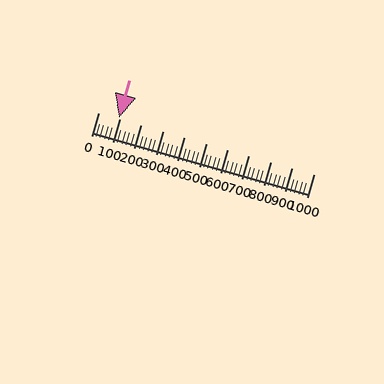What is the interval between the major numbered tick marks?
The major tick marks are spaced 100 units apart.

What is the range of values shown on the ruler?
The ruler shows values from 0 to 1000.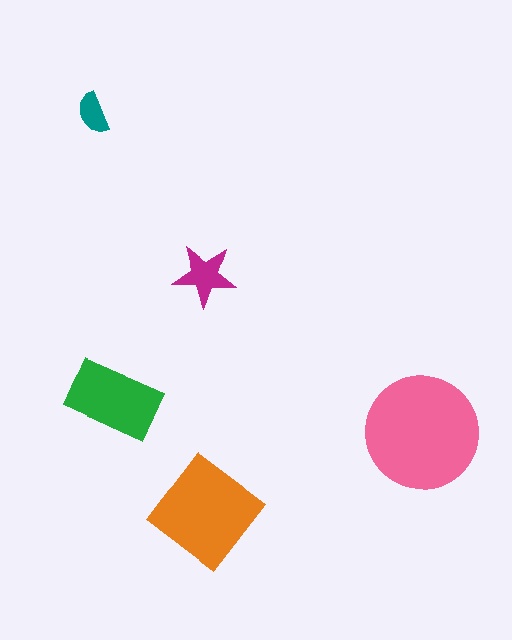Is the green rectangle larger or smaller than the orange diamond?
Smaller.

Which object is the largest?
The pink circle.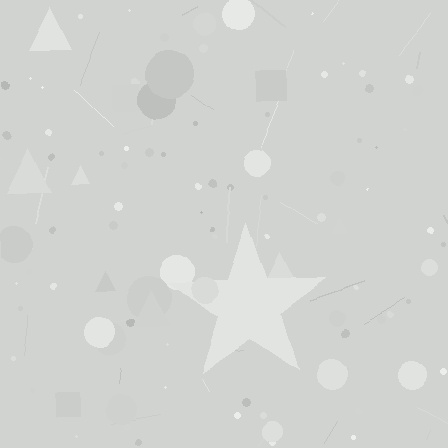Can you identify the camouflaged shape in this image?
The camouflaged shape is a star.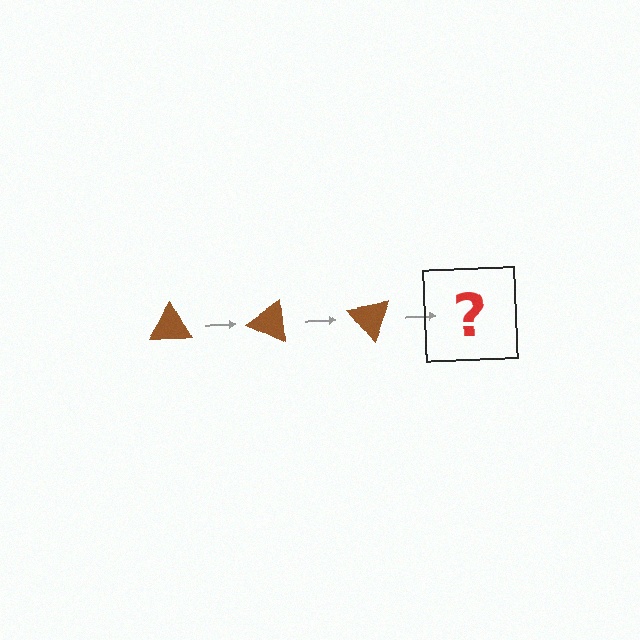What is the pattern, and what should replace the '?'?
The pattern is that the triangle rotates 25 degrees each step. The '?' should be a brown triangle rotated 75 degrees.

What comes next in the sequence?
The next element should be a brown triangle rotated 75 degrees.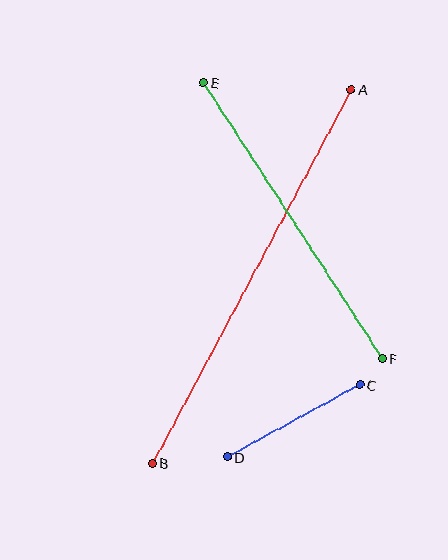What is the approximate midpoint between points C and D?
The midpoint is at approximately (294, 421) pixels.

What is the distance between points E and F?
The distance is approximately 329 pixels.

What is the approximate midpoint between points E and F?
The midpoint is at approximately (293, 221) pixels.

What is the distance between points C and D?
The distance is approximately 150 pixels.